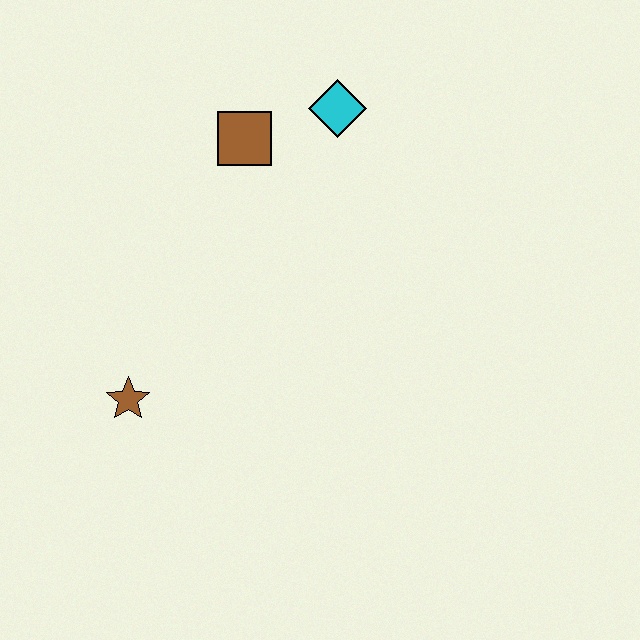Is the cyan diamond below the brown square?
No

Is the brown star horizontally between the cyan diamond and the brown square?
No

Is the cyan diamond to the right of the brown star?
Yes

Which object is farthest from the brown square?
The brown star is farthest from the brown square.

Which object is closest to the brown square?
The cyan diamond is closest to the brown square.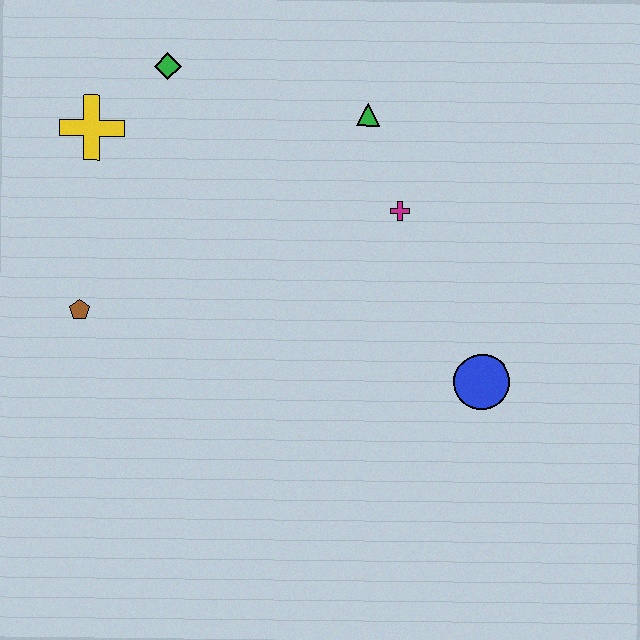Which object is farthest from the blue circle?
The yellow cross is farthest from the blue circle.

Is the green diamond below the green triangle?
No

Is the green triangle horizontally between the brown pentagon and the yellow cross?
No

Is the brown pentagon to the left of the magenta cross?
Yes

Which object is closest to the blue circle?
The magenta cross is closest to the blue circle.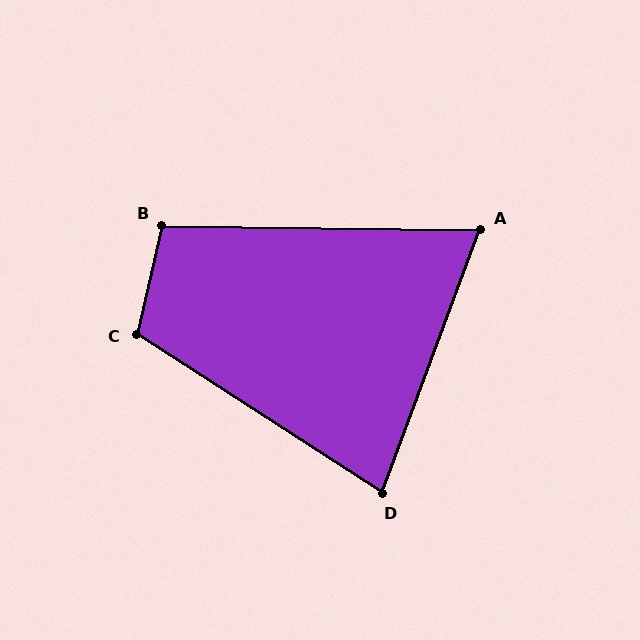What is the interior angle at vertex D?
Approximately 78 degrees (acute).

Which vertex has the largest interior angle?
C, at approximately 110 degrees.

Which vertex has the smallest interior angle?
A, at approximately 70 degrees.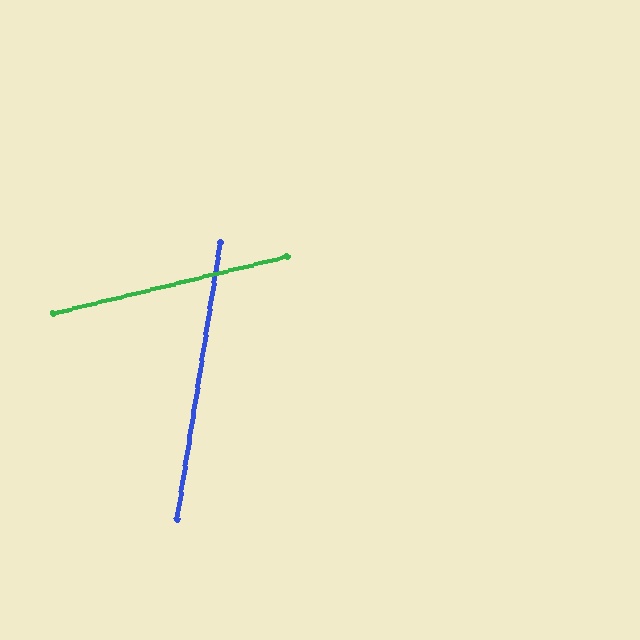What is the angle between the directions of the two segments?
Approximately 67 degrees.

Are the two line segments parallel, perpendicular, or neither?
Neither parallel nor perpendicular — they differ by about 67°.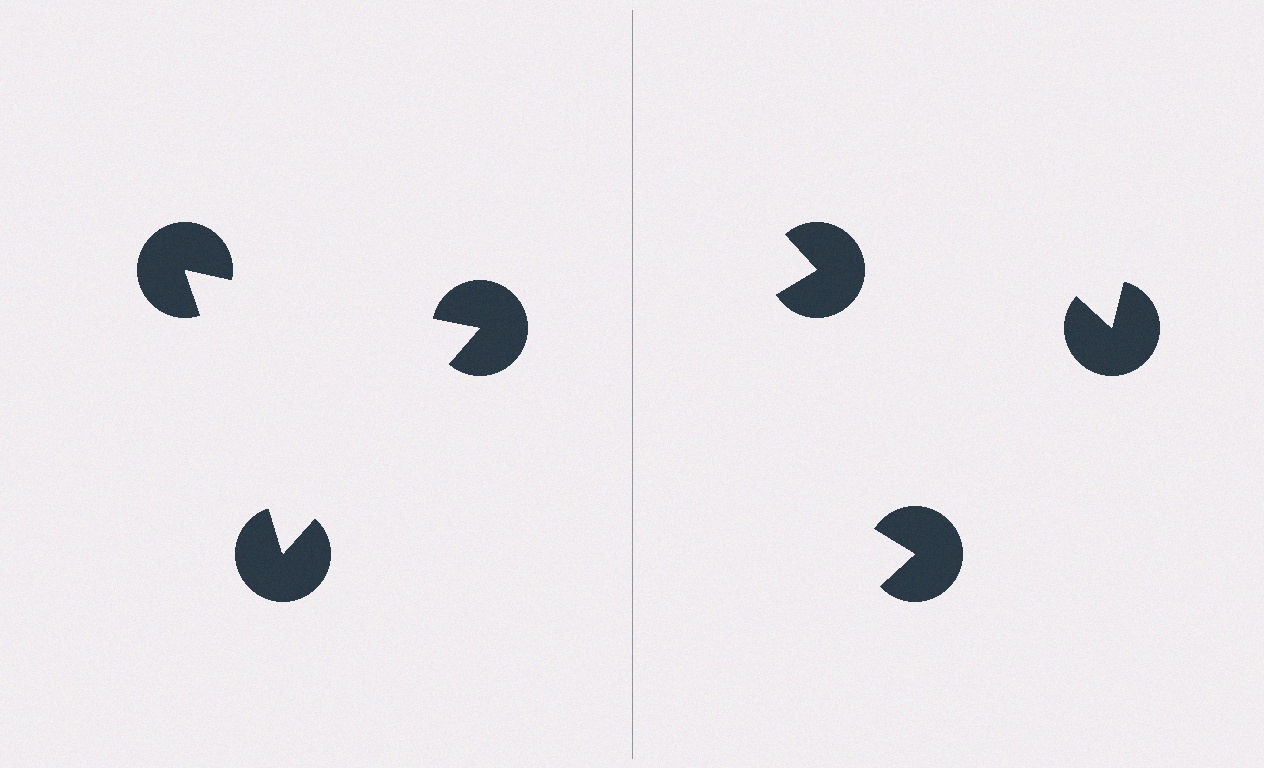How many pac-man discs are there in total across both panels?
6 — 3 on each side.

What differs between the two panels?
The pac-man discs are positioned identically on both sides; only the wedge orientations differ. On the left they align to a triangle; on the right they are misaligned.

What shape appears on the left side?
An illusory triangle.